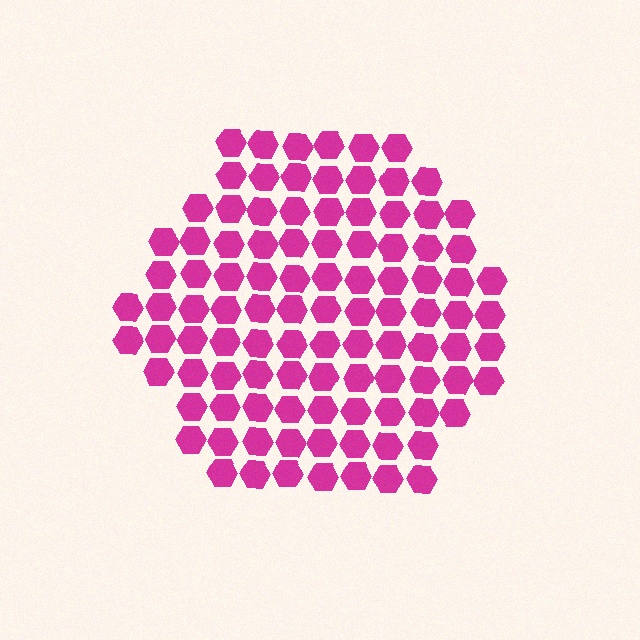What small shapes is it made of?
It is made of small hexagons.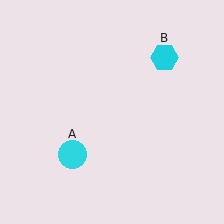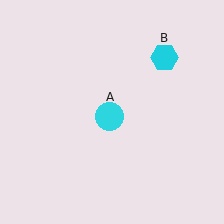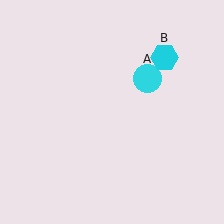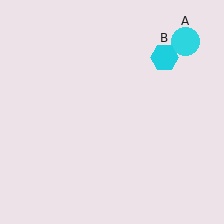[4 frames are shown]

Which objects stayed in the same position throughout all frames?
Cyan hexagon (object B) remained stationary.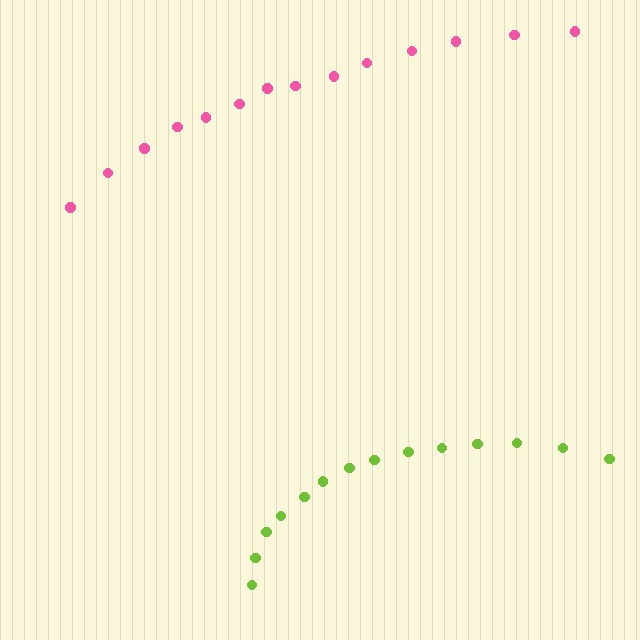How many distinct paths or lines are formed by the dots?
There are 2 distinct paths.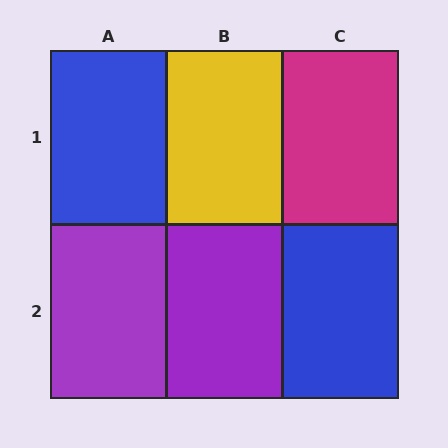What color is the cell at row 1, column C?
Magenta.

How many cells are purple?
2 cells are purple.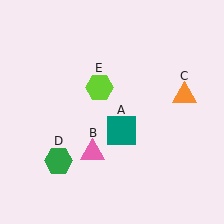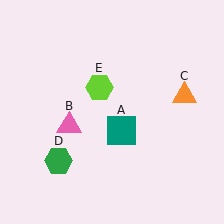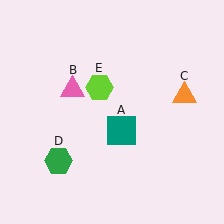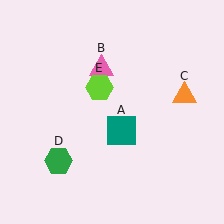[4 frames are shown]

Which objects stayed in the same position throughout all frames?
Teal square (object A) and orange triangle (object C) and green hexagon (object D) and lime hexagon (object E) remained stationary.